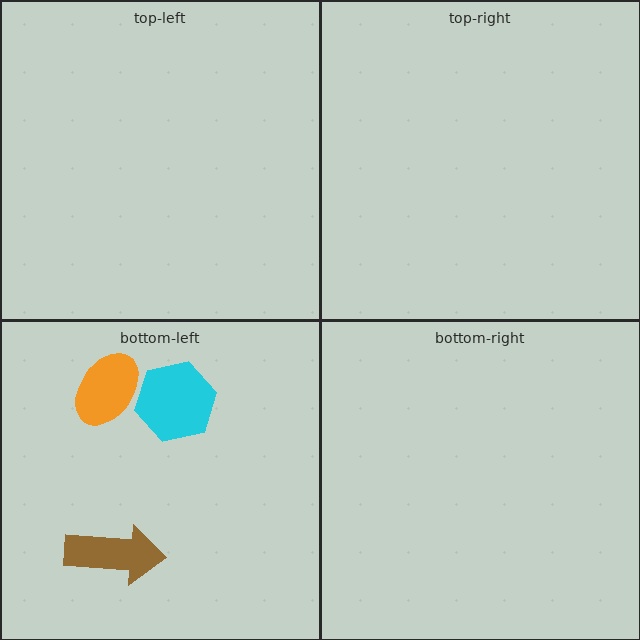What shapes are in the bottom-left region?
The cyan hexagon, the brown arrow, the orange ellipse.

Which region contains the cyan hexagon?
The bottom-left region.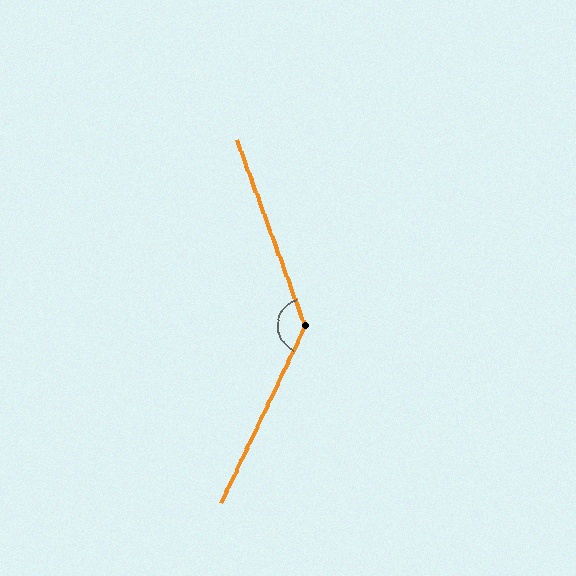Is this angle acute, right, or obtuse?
It is obtuse.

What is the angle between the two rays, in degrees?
Approximately 134 degrees.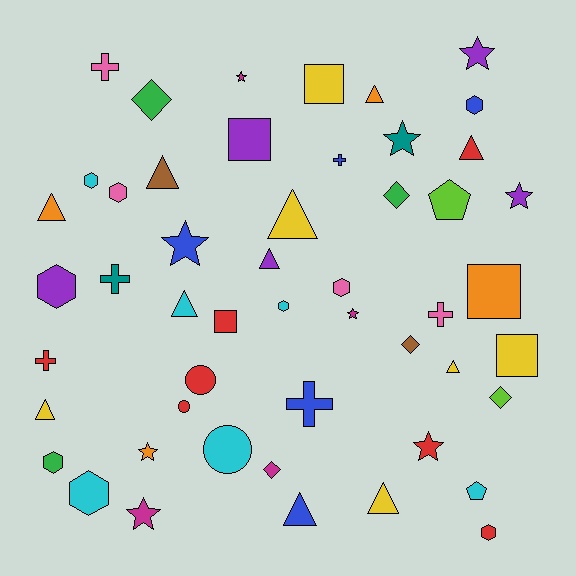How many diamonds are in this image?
There are 5 diamonds.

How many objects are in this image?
There are 50 objects.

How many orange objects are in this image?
There are 4 orange objects.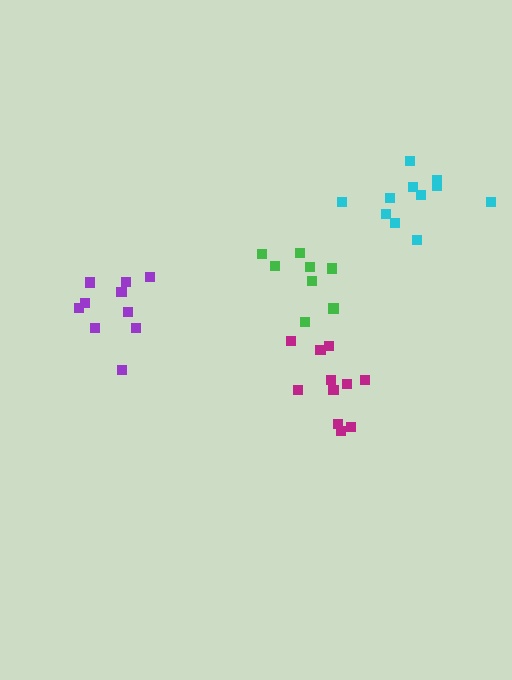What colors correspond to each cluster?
The clusters are colored: green, purple, magenta, cyan.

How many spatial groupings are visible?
There are 4 spatial groupings.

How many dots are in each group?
Group 1: 8 dots, Group 2: 10 dots, Group 3: 11 dots, Group 4: 11 dots (40 total).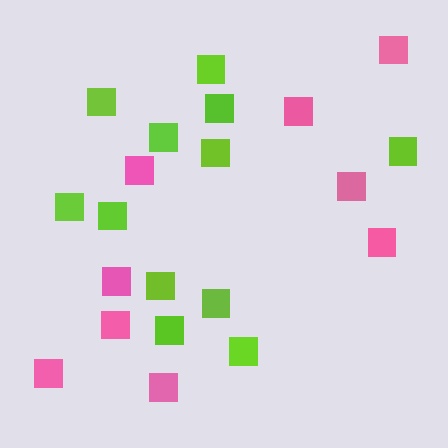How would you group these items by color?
There are 2 groups: one group of pink squares (9) and one group of lime squares (12).